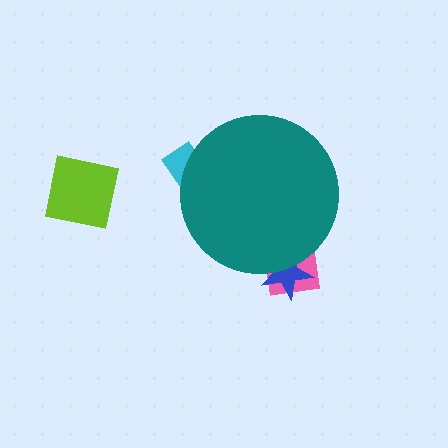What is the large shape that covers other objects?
A teal circle.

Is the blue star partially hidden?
Yes, the blue star is partially hidden behind the teal circle.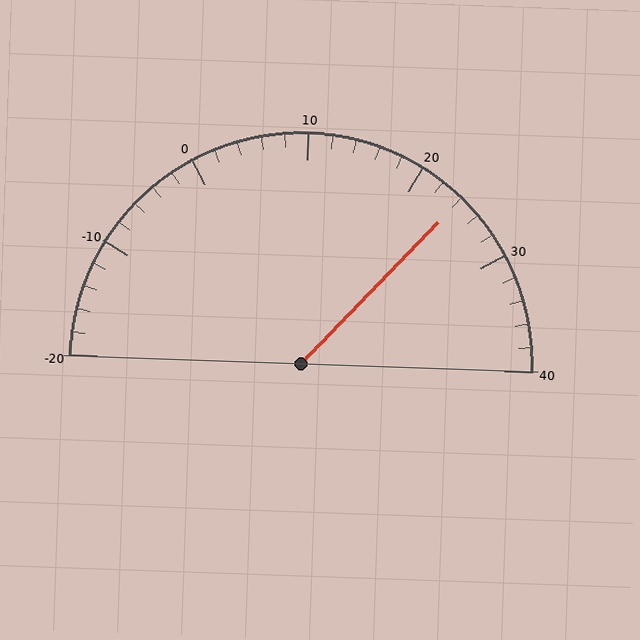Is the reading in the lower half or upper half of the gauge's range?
The reading is in the upper half of the range (-20 to 40).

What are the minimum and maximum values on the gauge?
The gauge ranges from -20 to 40.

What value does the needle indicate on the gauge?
The needle indicates approximately 24.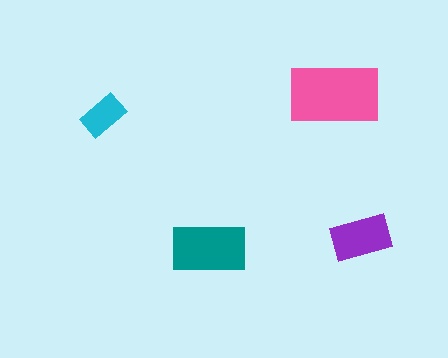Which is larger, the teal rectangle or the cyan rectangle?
The teal one.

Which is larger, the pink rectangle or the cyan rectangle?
The pink one.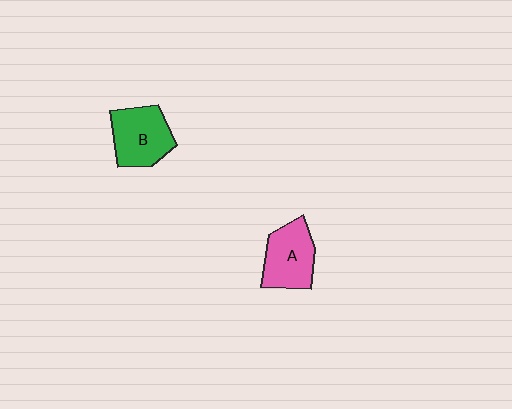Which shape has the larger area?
Shape B (green).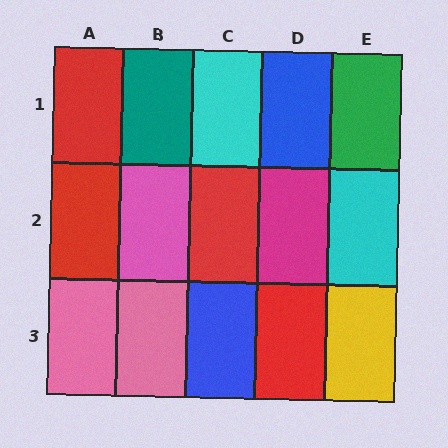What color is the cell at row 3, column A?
Pink.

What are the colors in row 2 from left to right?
Red, pink, red, magenta, cyan.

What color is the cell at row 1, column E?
Green.